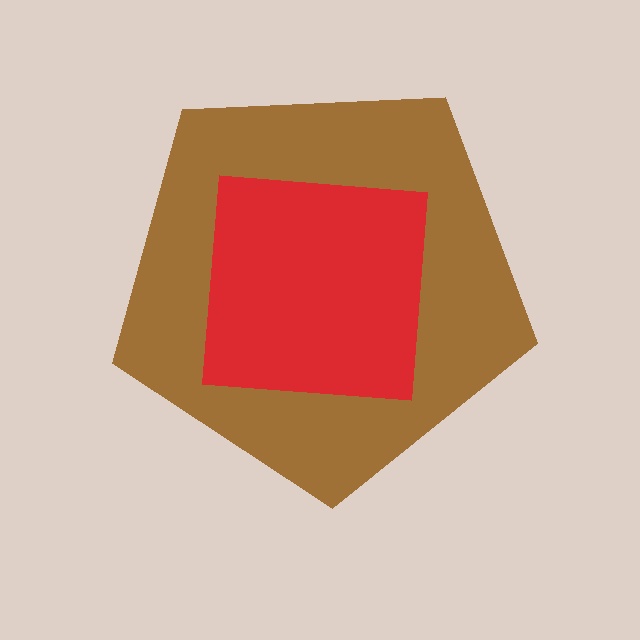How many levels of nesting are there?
2.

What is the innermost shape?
The red square.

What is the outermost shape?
The brown pentagon.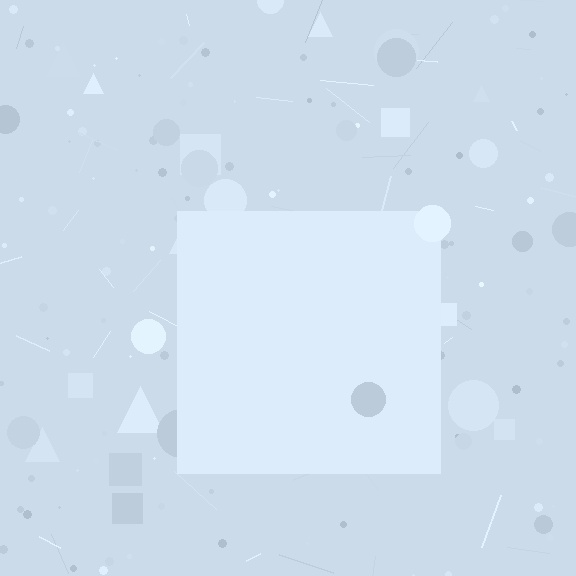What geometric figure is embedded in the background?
A square is embedded in the background.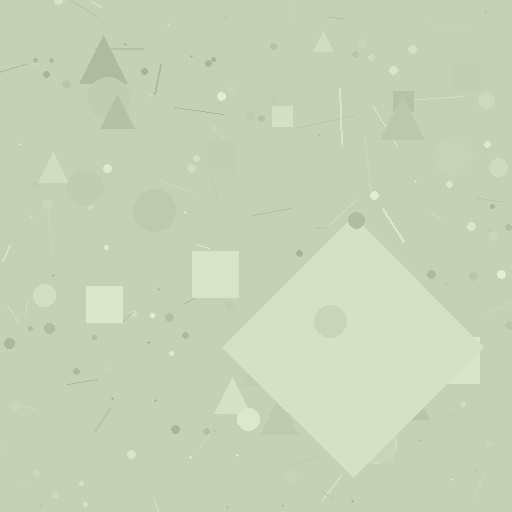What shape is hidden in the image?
A diamond is hidden in the image.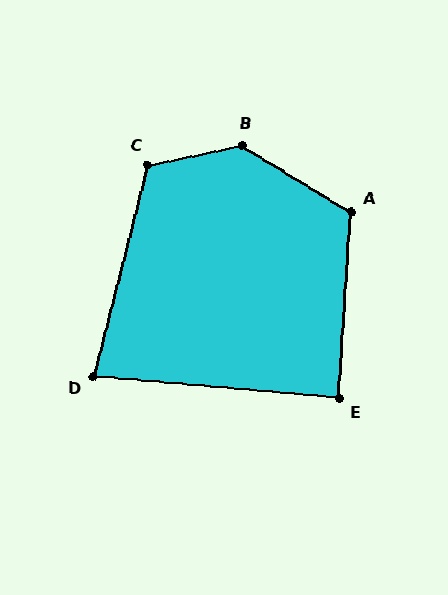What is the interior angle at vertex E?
Approximately 89 degrees (approximately right).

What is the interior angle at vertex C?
Approximately 116 degrees (obtuse).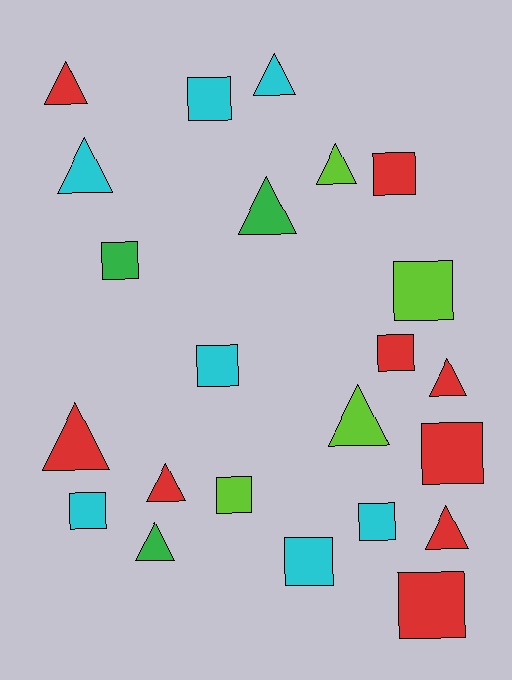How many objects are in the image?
There are 23 objects.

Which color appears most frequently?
Red, with 9 objects.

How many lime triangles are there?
There are 2 lime triangles.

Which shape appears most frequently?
Square, with 12 objects.